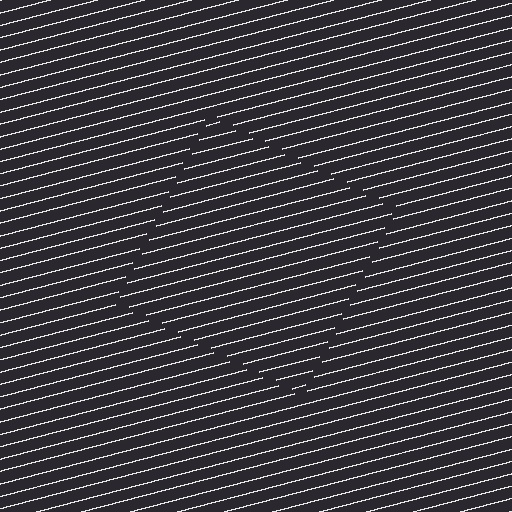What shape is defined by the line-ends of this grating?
An illusory square. The interior of the shape contains the same grating, shifted by half a period — the contour is defined by the phase discontinuity where line-ends from the inner and outer gratings abut.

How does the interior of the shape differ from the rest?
The interior of the shape contains the same grating, shifted by half a period — the contour is defined by the phase discontinuity where line-ends from the inner and outer gratings abut.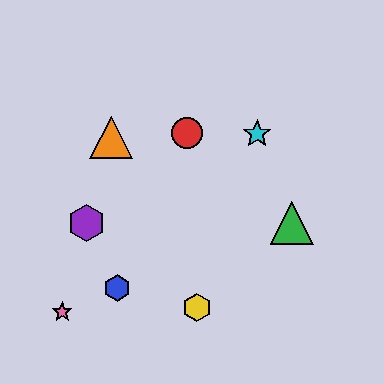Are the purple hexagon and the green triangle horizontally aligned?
Yes, both are at y≈223.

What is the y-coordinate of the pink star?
The pink star is at y≈312.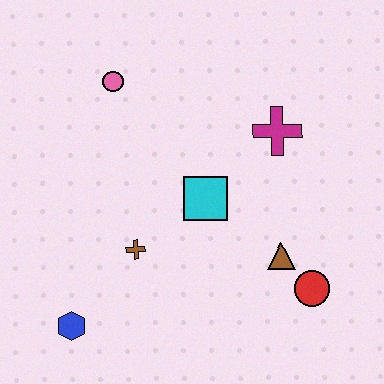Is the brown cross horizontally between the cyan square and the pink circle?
Yes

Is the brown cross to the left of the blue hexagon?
No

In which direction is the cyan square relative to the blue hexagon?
The cyan square is to the right of the blue hexagon.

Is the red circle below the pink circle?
Yes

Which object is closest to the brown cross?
The cyan square is closest to the brown cross.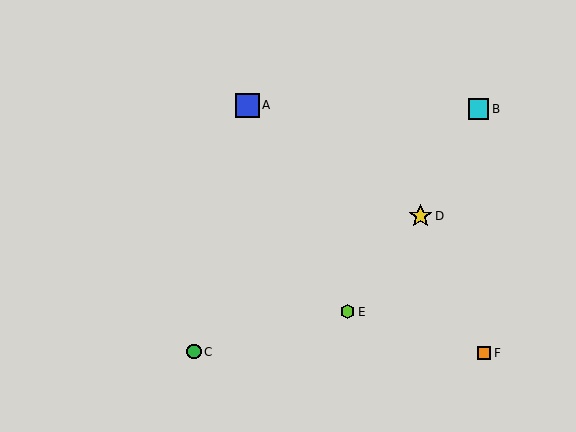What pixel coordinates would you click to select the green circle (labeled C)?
Click at (194, 352) to select the green circle C.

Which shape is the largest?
The blue square (labeled A) is the largest.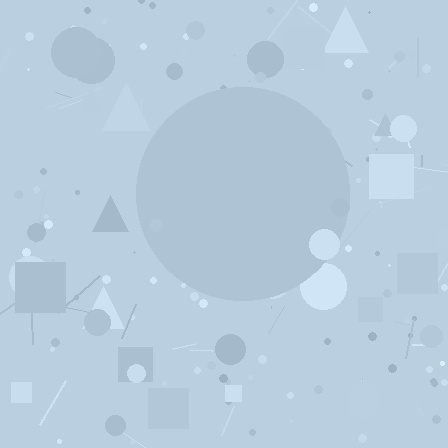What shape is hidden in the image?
A circle is hidden in the image.